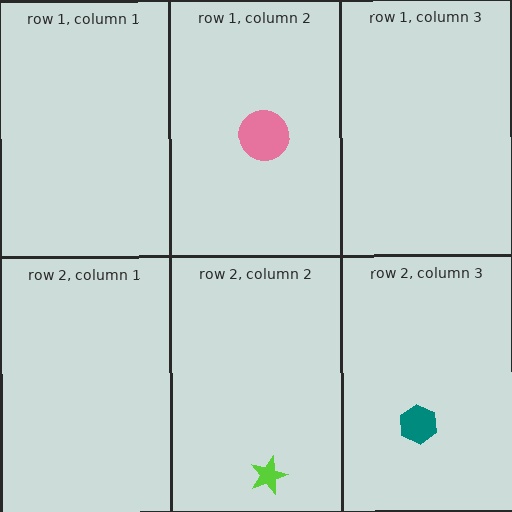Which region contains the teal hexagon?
The row 2, column 3 region.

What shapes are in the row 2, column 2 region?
The lime star.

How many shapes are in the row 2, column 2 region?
1.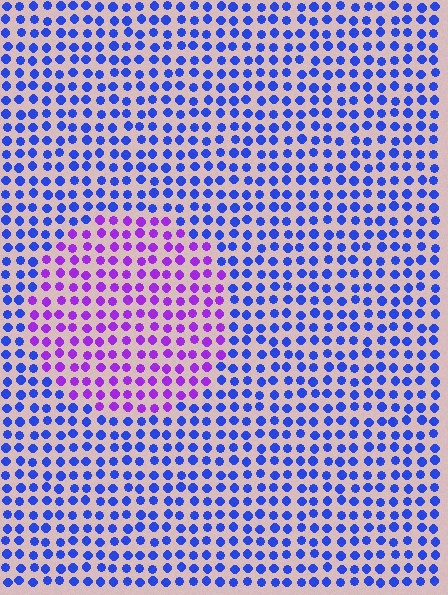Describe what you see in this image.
The image is filled with small blue elements in a uniform arrangement. A circle-shaped region is visible where the elements are tinted to a slightly different hue, forming a subtle color boundary.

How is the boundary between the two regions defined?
The boundary is defined purely by a slight shift in hue (about 50 degrees). Spacing, size, and orientation are identical on both sides.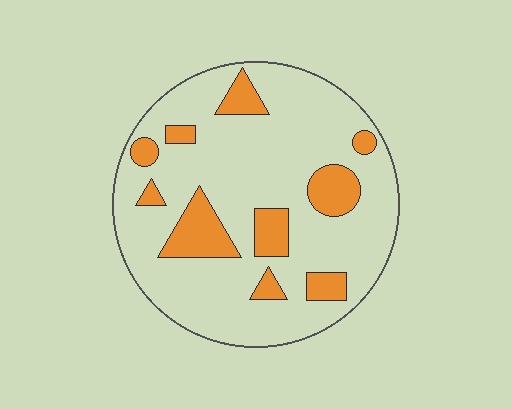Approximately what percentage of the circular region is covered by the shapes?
Approximately 20%.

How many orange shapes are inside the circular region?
10.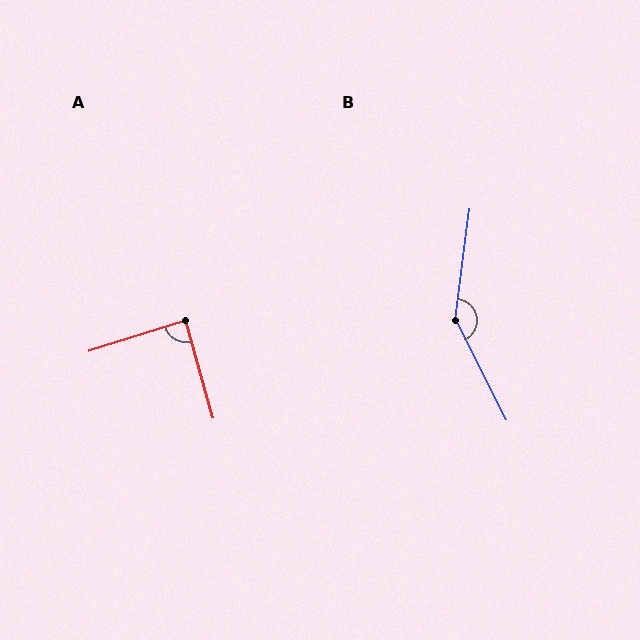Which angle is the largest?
B, at approximately 146 degrees.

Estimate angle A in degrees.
Approximately 88 degrees.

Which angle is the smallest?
A, at approximately 88 degrees.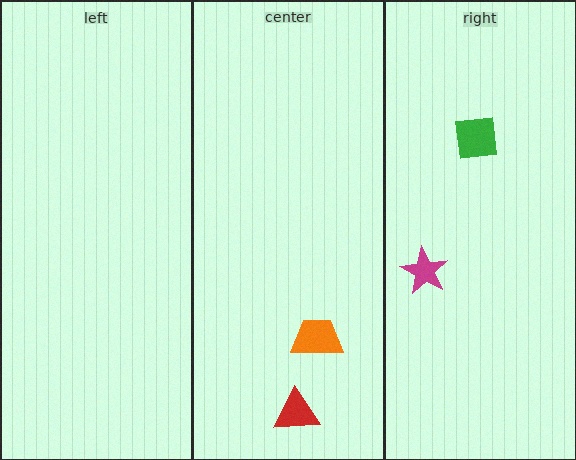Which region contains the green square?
The right region.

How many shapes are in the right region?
2.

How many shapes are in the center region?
2.